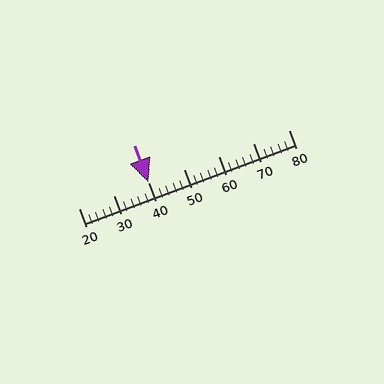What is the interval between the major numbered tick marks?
The major tick marks are spaced 10 units apart.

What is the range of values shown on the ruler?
The ruler shows values from 20 to 80.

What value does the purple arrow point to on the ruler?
The purple arrow points to approximately 40.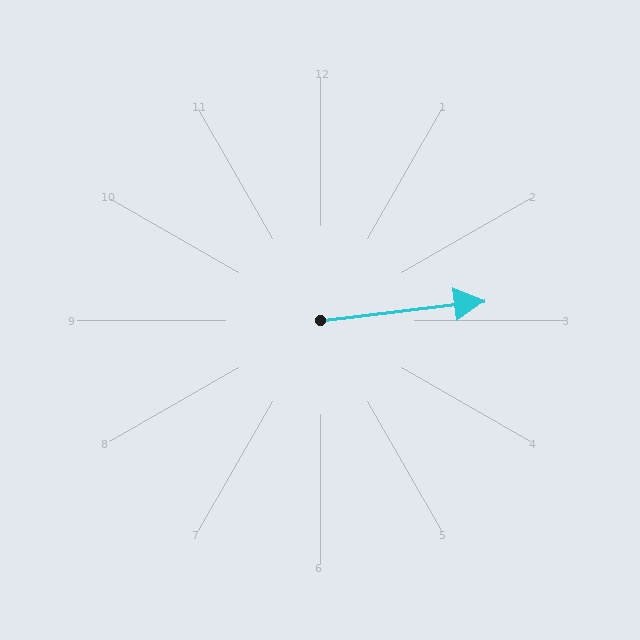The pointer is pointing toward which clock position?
Roughly 3 o'clock.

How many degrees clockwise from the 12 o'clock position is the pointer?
Approximately 83 degrees.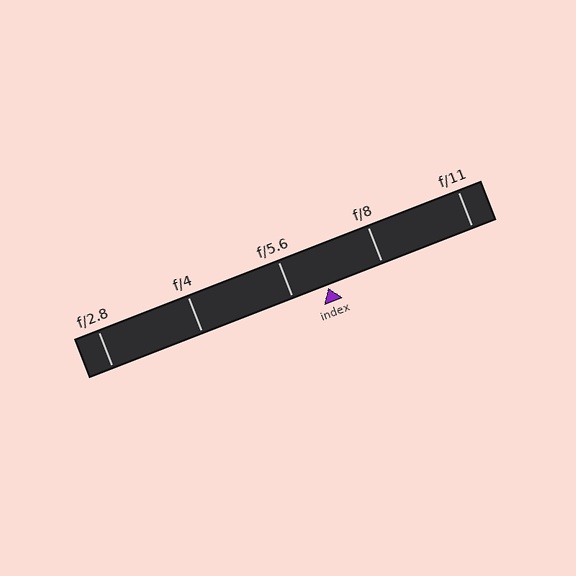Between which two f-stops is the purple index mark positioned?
The index mark is between f/5.6 and f/8.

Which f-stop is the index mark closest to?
The index mark is closest to f/5.6.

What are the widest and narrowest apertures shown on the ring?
The widest aperture shown is f/2.8 and the narrowest is f/11.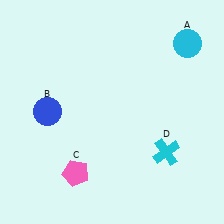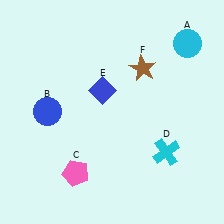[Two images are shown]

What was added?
A blue diamond (E), a brown star (F) were added in Image 2.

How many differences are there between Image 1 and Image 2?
There are 2 differences between the two images.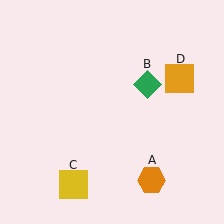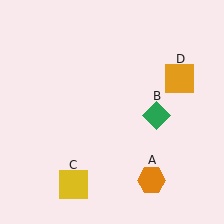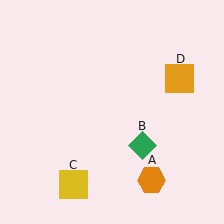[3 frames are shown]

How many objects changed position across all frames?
1 object changed position: green diamond (object B).